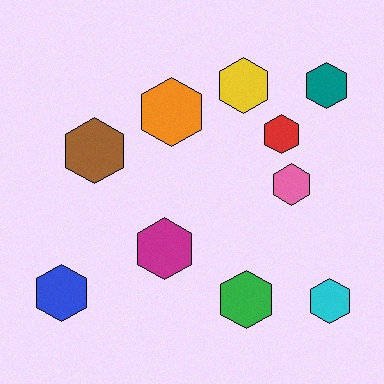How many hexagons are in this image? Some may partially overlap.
There are 10 hexagons.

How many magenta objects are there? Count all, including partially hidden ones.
There is 1 magenta object.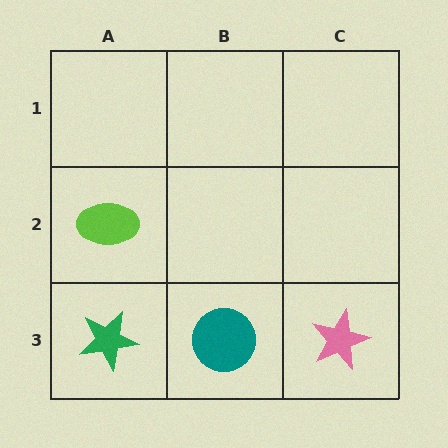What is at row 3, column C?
A pink star.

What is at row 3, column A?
A green star.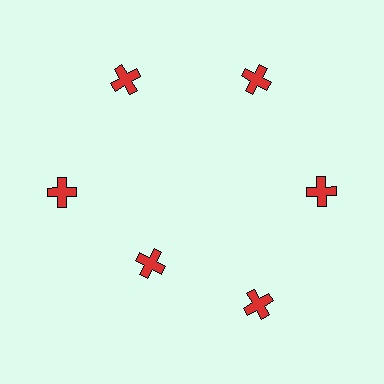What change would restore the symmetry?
The symmetry would be restored by moving it outward, back onto the ring so that all 6 crosses sit at equal angles and equal distance from the center.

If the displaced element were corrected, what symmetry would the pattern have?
It would have 6-fold rotational symmetry — the pattern would map onto itself every 60 degrees.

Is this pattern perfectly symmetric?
No. The 6 red crosses are arranged in a ring, but one element near the 7 o'clock position is pulled inward toward the center, breaking the 6-fold rotational symmetry.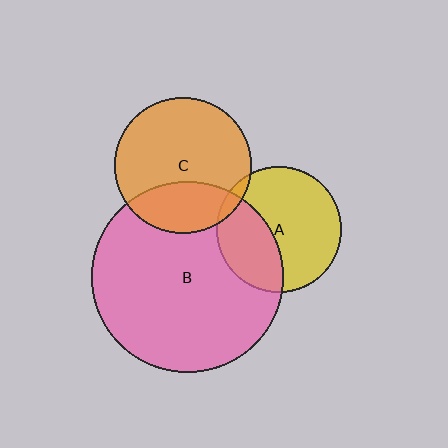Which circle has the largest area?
Circle B (pink).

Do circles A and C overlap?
Yes.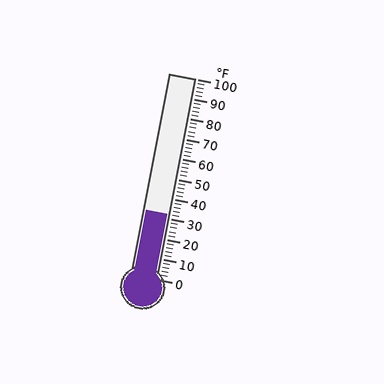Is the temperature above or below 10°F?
The temperature is above 10°F.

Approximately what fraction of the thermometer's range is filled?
The thermometer is filled to approximately 30% of its range.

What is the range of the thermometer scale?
The thermometer scale ranges from 0°F to 100°F.